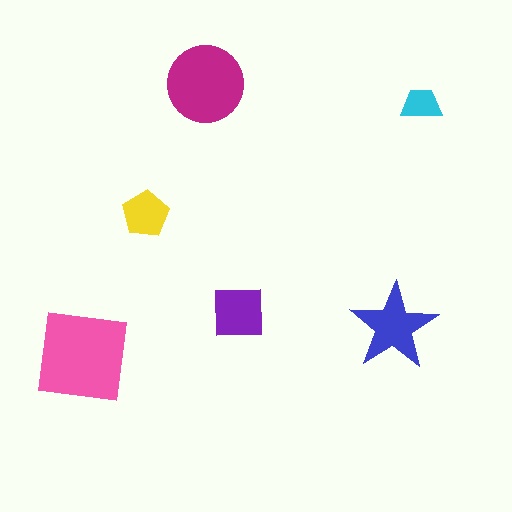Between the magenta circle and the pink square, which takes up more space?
The pink square.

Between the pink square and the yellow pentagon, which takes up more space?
The pink square.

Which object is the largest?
The pink square.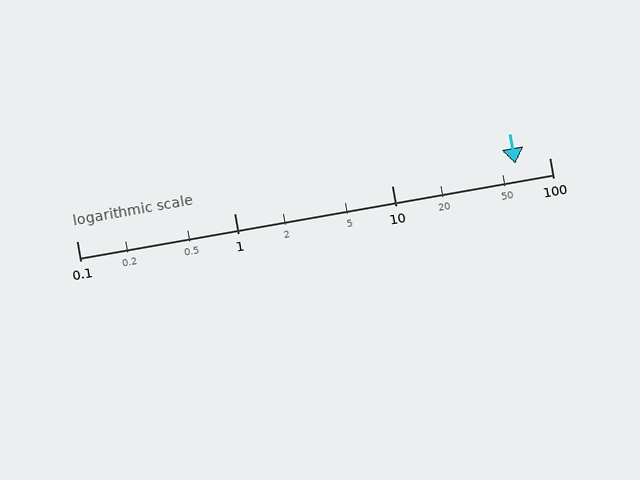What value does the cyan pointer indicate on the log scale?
The pointer indicates approximately 61.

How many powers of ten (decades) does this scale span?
The scale spans 3 decades, from 0.1 to 100.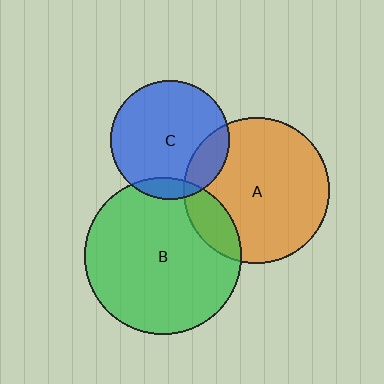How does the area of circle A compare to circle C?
Approximately 1.5 times.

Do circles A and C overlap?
Yes.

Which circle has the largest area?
Circle B (green).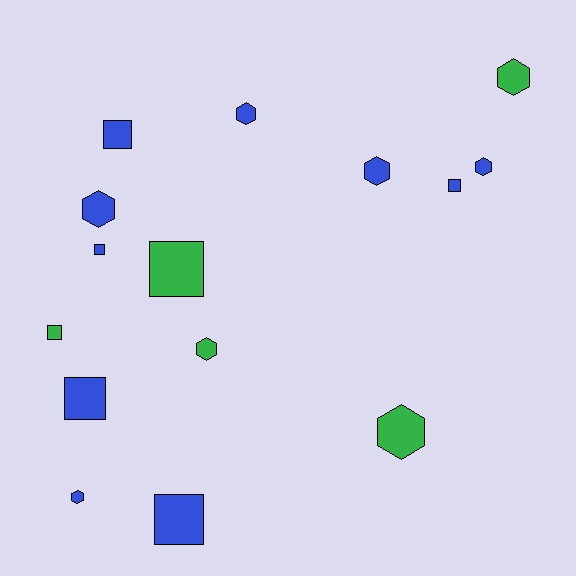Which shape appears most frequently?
Hexagon, with 8 objects.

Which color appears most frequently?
Blue, with 10 objects.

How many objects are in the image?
There are 15 objects.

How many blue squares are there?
There are 5 blue squares.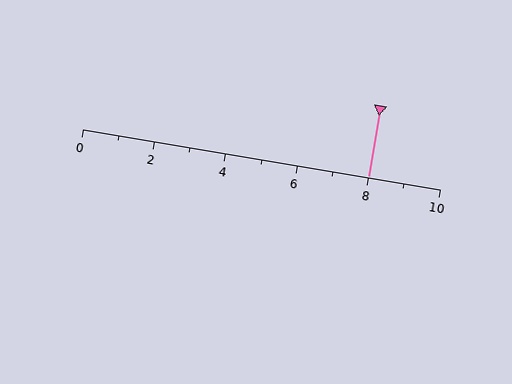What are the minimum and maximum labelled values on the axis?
The axis runs from 0 to 10.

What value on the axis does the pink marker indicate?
The marker indicates approximately 8.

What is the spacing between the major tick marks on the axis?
The major ticks are spaced 2 apart.